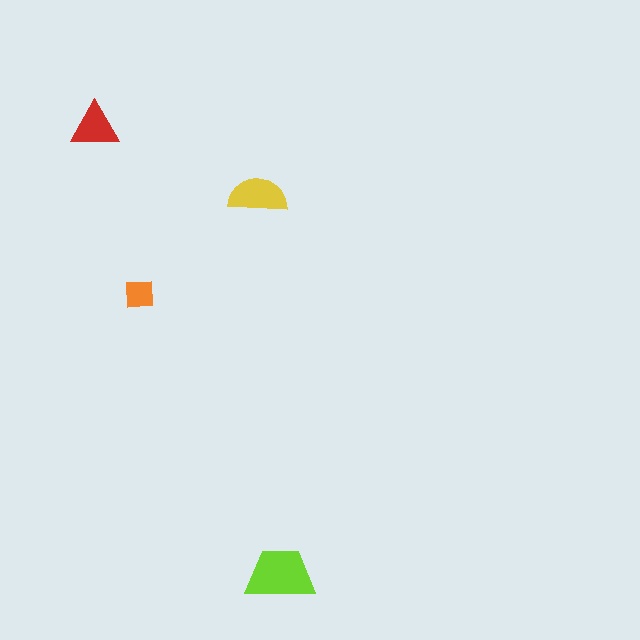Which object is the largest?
The lime trapezoid.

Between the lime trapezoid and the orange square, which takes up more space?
The lime trapezoid.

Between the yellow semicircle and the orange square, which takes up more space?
The yellow semicircle.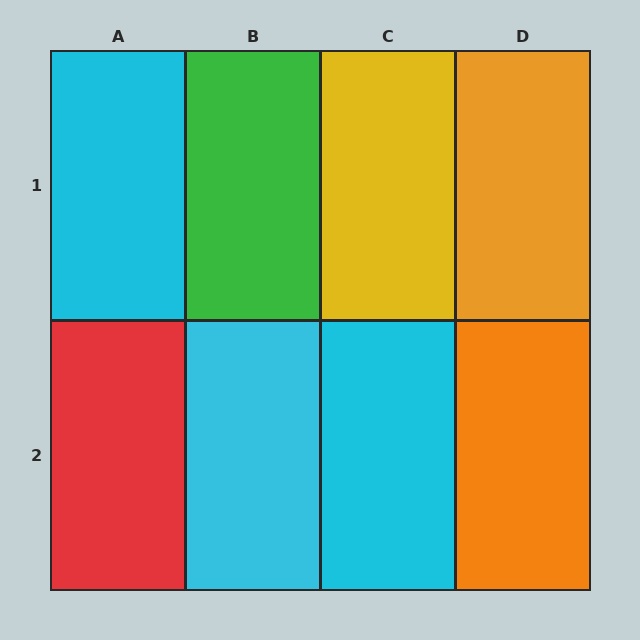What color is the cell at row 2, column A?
Red.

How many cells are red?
1 cell is red.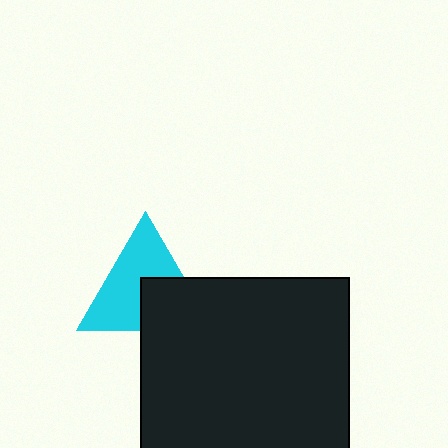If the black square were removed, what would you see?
You would see the complete cyan triangle.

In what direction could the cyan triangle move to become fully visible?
The cyan triangle could move up. That would shift it out from behind the black square entirely.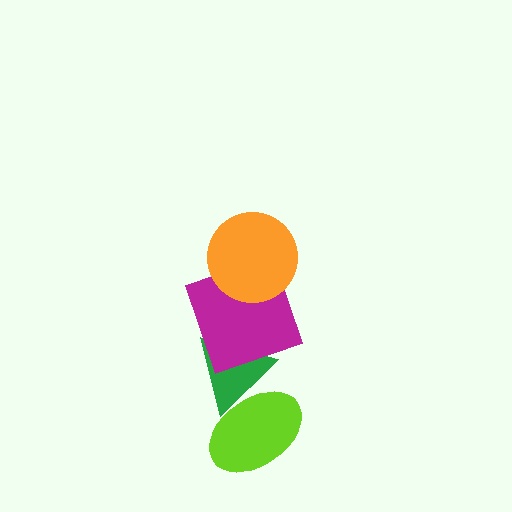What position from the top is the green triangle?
The green triangle is 3rd from the top.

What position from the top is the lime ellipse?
The lime ellipse is 4th from the top.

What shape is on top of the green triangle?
The magenta square is on top of the green triangle.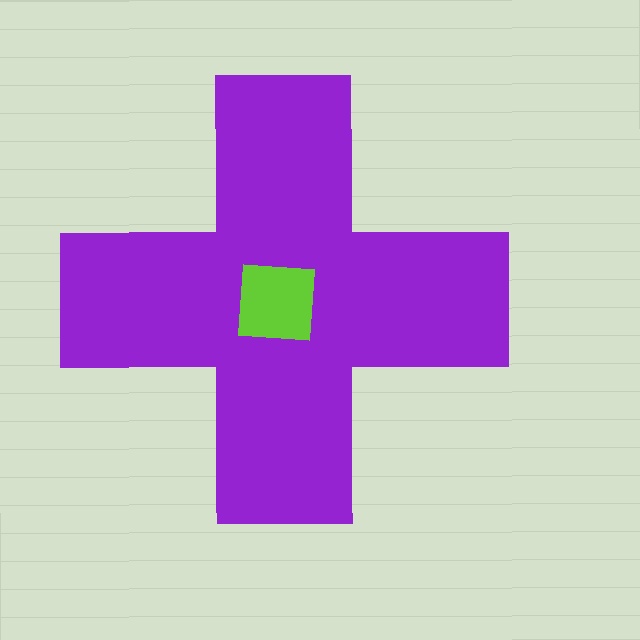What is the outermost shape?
The purple cross.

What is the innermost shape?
The lime square.